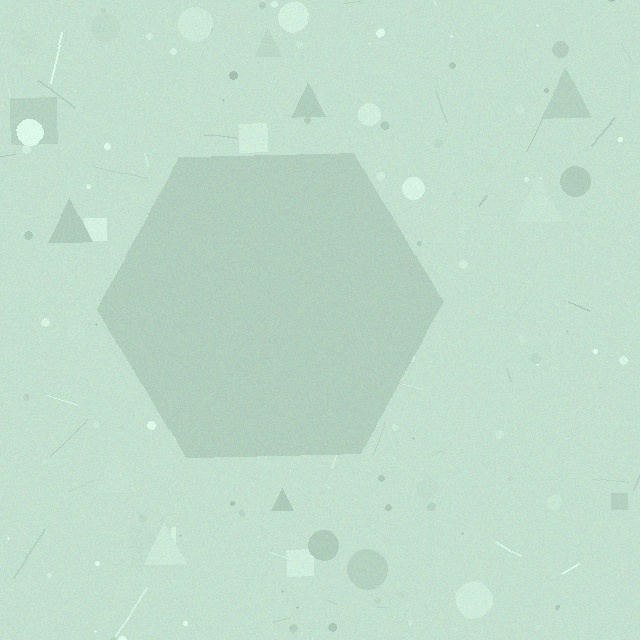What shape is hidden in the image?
A hexagon is hidden in the image.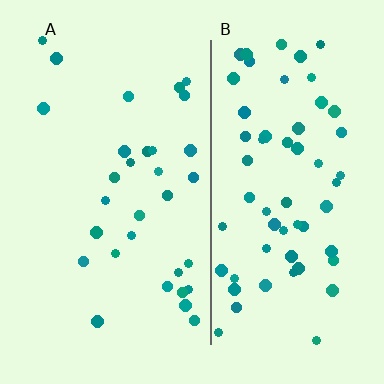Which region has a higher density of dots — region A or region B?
B (the right).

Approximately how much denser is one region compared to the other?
Approximately 2.0× — region B over region A.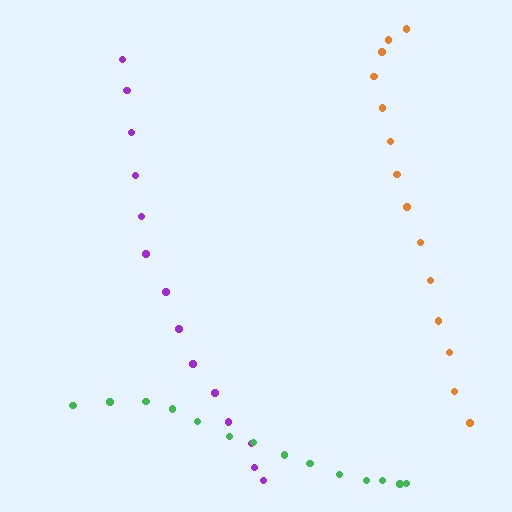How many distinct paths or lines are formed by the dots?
There are 3 distinct paths.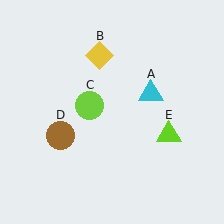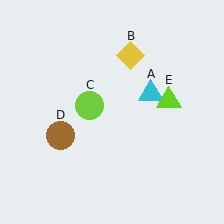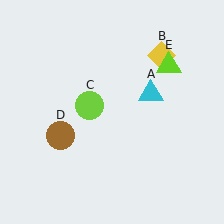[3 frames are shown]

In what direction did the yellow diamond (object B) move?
The yellow diamond (object B) moved right.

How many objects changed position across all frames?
2 objects changed position: yellow diamond (object B), lime triangle (object E).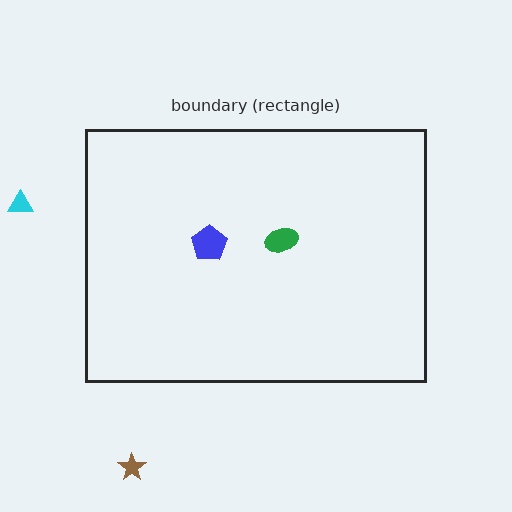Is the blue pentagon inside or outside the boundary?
Inside.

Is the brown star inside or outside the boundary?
Outside.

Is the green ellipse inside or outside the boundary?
Inside.